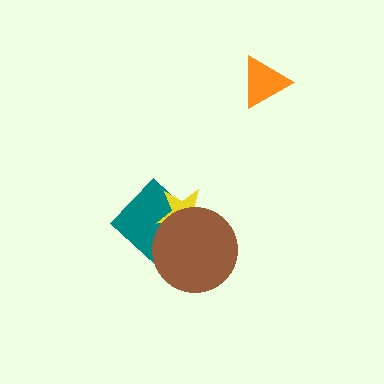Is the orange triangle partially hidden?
No, no other shape covers it.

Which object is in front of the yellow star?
The brown circle is in front of the yellow star.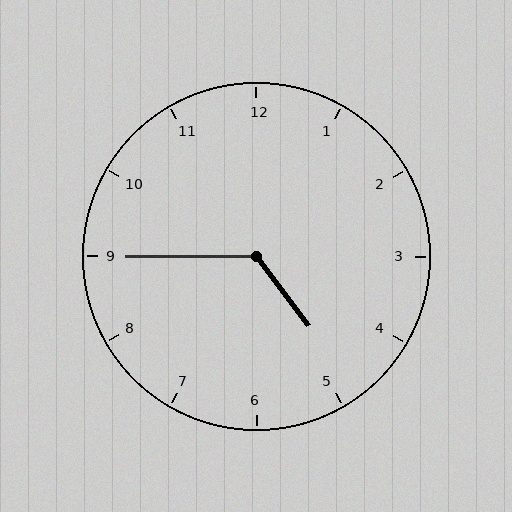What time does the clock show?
4:45.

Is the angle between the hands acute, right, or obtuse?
It is obtuse.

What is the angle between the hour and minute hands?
Approximately 128 degrees.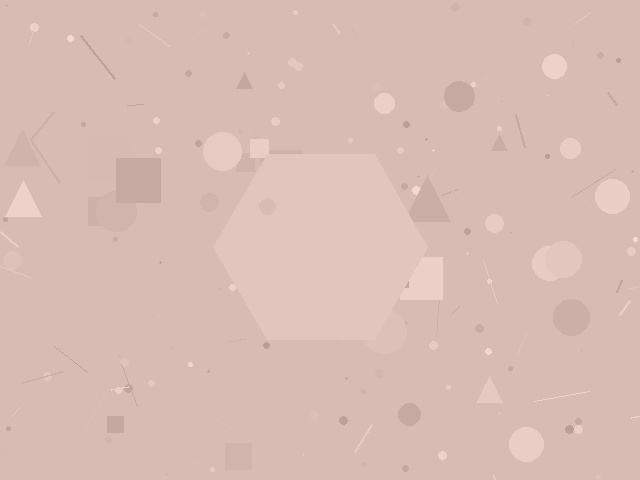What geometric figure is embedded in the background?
A hexagon is embedded in the background.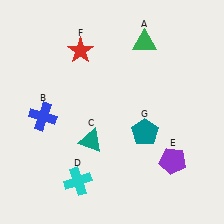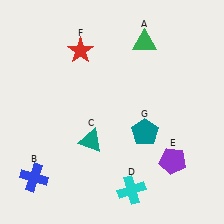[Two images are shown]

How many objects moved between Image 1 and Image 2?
2 objects moved between the two images.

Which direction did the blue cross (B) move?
The blue cross (B) moved down.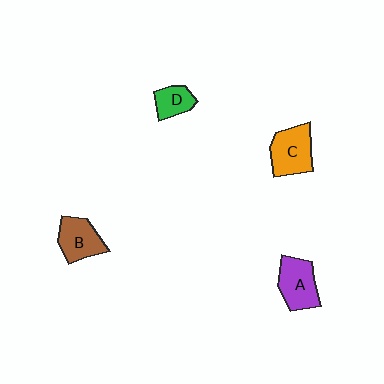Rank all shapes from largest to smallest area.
From largest to smallest: C (orange), A (purple), B (brown), D (green).